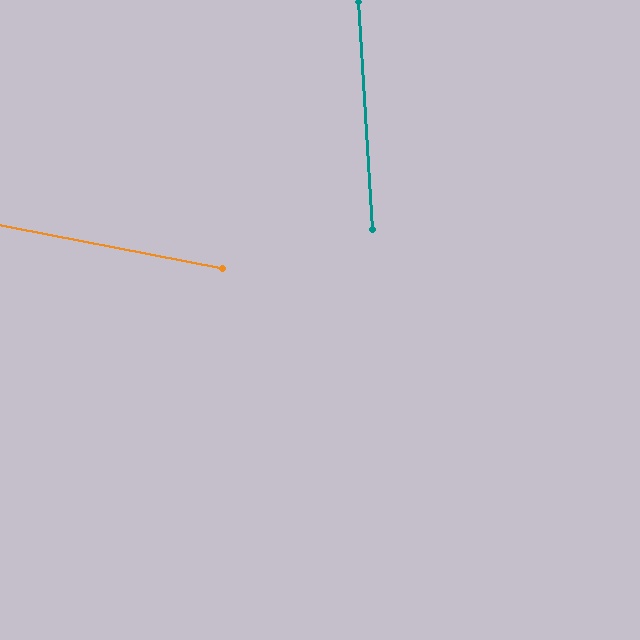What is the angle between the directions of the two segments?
Approximately 75 degrees.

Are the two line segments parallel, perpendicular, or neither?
Neither parallel nor perpendicular — they differ by about 75°.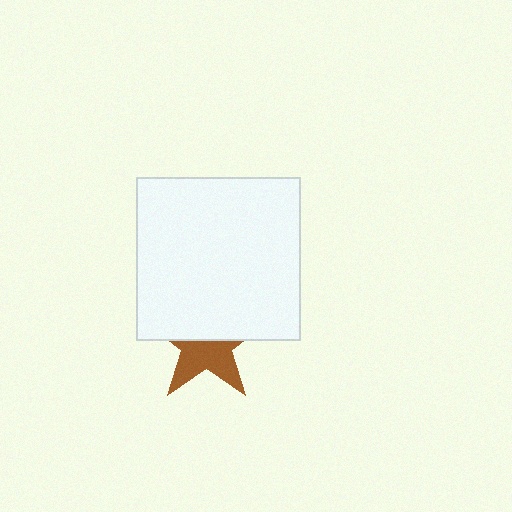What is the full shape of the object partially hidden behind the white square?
The partially hidden object is a brown star.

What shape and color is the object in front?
The object in front is a white square.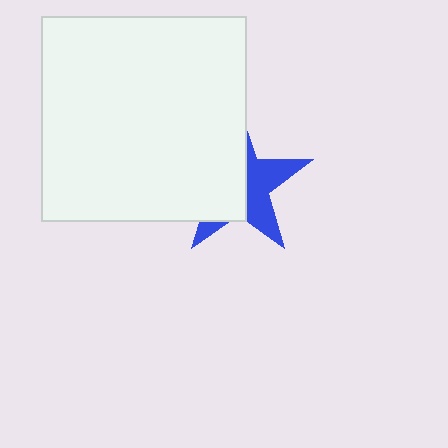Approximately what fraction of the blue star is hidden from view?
Roughly 57% of the blue star is hidden behind the white square.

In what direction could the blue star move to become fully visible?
The blue star could move right. That would shift it out from behind the white square entirely.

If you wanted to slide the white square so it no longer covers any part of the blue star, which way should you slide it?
Slide it left — that is the most direct way to separate the two shapes.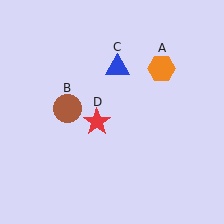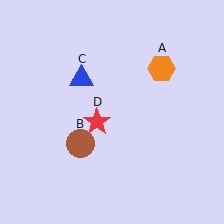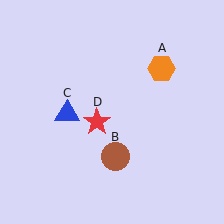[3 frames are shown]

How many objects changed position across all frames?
2 objects changed position: brown circle (object B), blue triangle (object C).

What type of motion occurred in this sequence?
The brown circle (object B), blue triangle (object C) rotated counterclockwise around the center of the scene.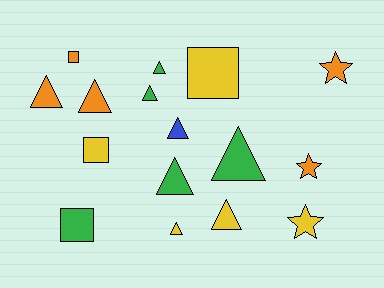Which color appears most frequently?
Orange, with 5 objects.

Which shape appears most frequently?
Triangle, with 9 objects.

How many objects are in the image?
There are 16 objects.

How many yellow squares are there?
There are 2 yellow squares.